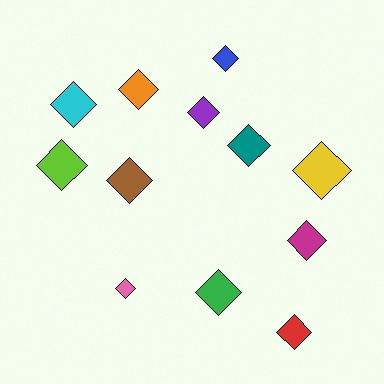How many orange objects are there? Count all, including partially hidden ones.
There is 1 orange object.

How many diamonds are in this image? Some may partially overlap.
There are 12 diamonds.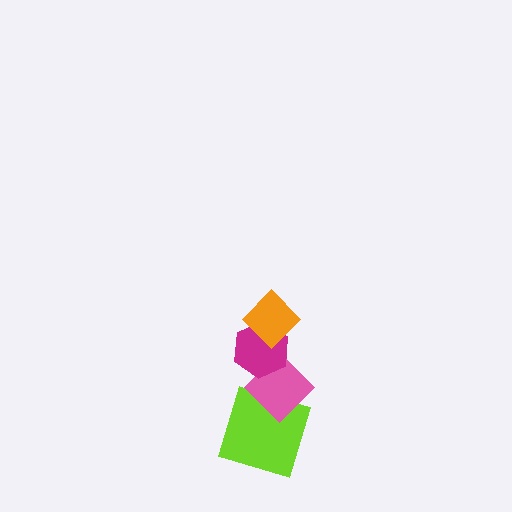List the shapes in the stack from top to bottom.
From top to bottom: the orange diamond, the magenta hexagon, the pink diamond, the lime square.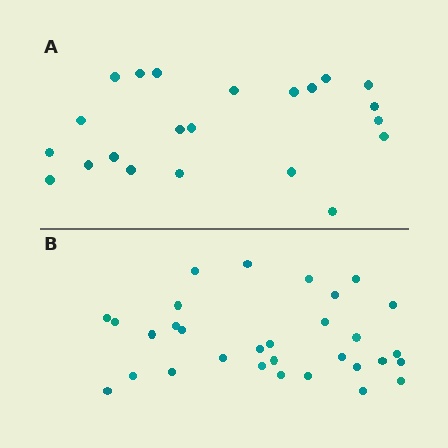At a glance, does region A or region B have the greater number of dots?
Region B (the bottom region) has more dots.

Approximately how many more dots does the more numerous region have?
Region B has roughly 8 or so more dots than region A.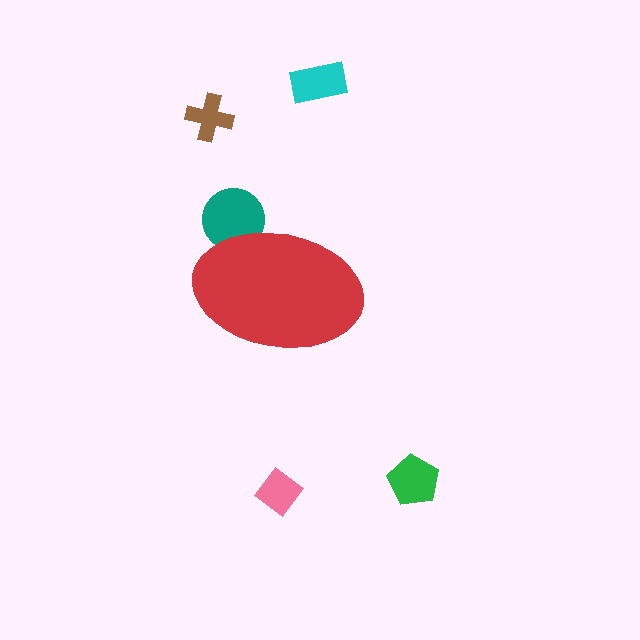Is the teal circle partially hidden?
Yes, the teal circle is partially hidden behind the red ellipse.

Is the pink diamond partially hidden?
No, the pink diamond is fully visible.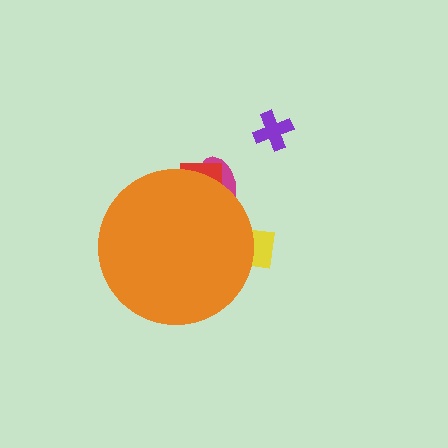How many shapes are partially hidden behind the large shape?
3 shapes are partially hidden.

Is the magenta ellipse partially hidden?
Yes, the magenta ellipse is partially hidden behind the orange circle.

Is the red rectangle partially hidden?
Yes, the red rectangle is partially hidden behind the orange circle.